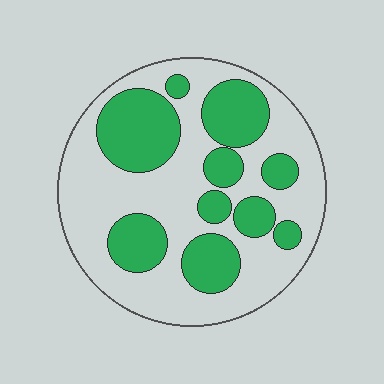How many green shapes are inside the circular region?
10.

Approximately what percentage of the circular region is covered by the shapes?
Approximately 35%.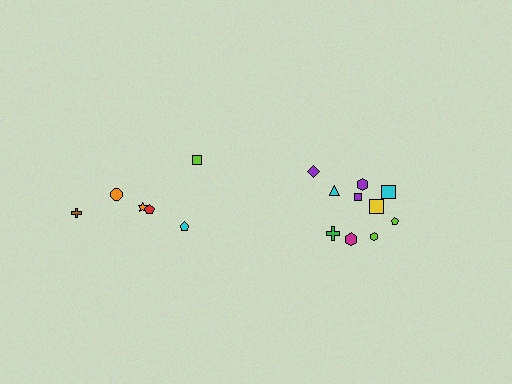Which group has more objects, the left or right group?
The right group.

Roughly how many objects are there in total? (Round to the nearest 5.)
Roughly 15 objects in total.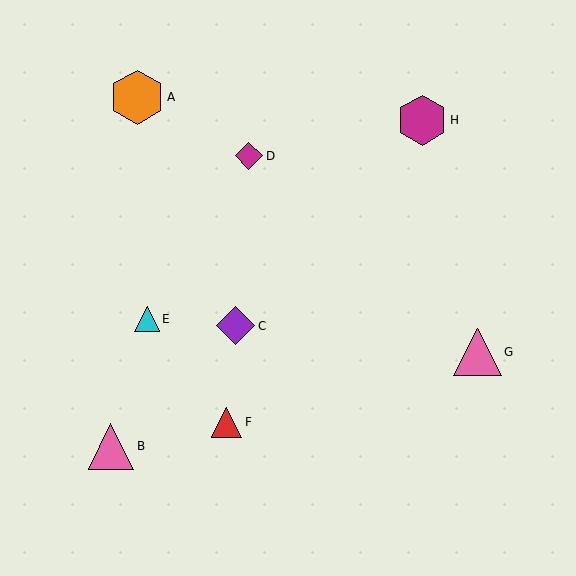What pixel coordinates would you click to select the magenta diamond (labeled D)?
Click at (249, 156) to select the magenta diamond D.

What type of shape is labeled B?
Shape B is a pink triangle.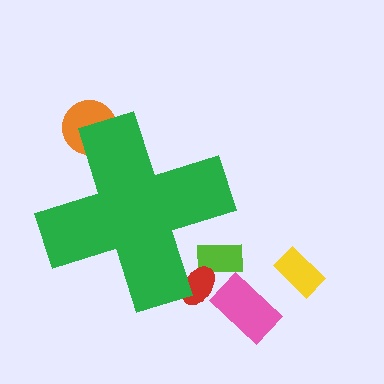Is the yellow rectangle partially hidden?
No, the yellow rectangle is fully visible.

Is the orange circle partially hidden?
Yes, the orange circle is partially hidden behind the green cross.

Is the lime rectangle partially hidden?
Yes, the lime rectangle is partially hidden behind the green cross.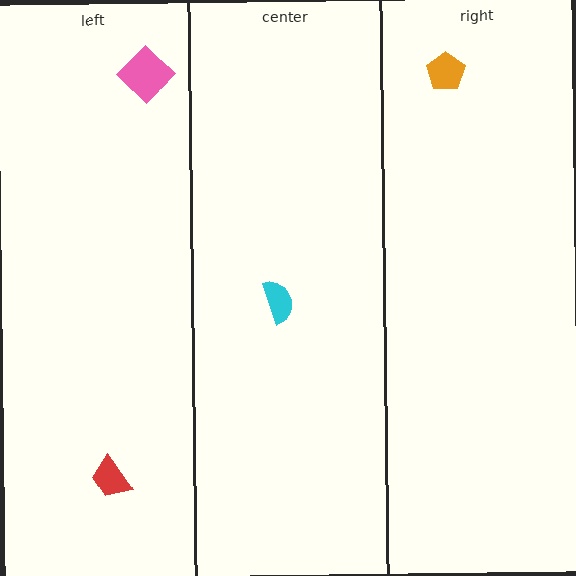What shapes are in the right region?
The orange pentagon.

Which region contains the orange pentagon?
The right region.